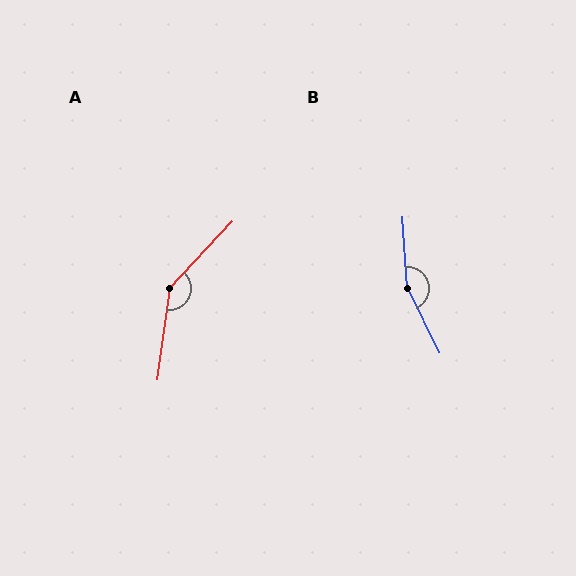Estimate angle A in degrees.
Approximately 144 degrees.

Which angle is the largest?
B, at approximately 158 degrees.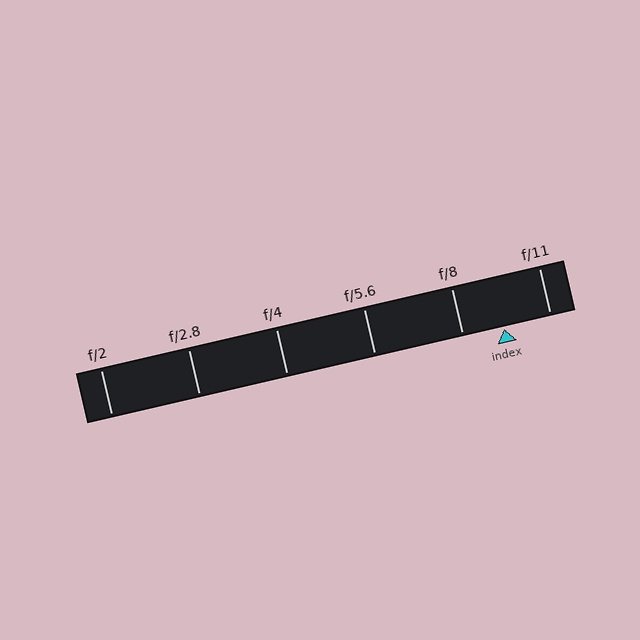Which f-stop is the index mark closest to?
The index mark is closest to f/8.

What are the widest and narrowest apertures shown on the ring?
The widest aperture shown is f/2 and the narrowest is f/11.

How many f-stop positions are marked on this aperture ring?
There are 6 f-stop positions marked.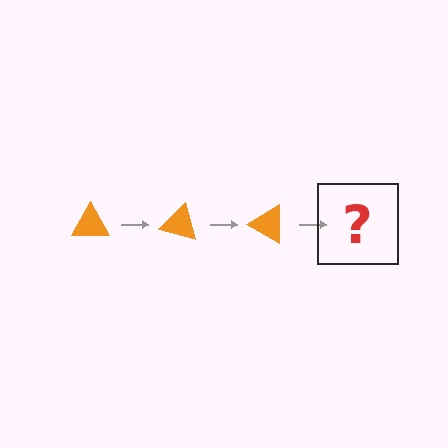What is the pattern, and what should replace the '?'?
The pattern is that the triangle rotates 15 degrees each step. The '?' should be an orange triangle rotated 45 degrees.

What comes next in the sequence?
The next element should be an orange triangle rotated 45 degrees.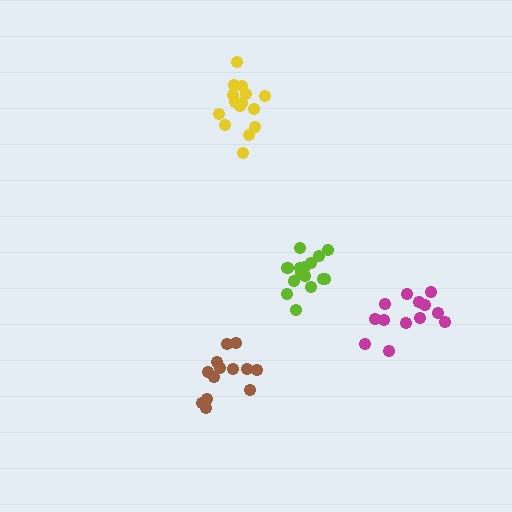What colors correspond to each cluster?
The clusters are colored: lime, yellow, brown, magenta.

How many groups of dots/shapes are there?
There are 4 groups.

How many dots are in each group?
Group 1: 16 dots, Group 2: 15 dots, Group 3: 13 dots, Group 4: 13 dots (57 total).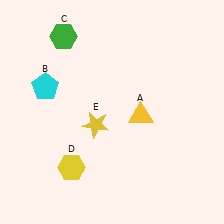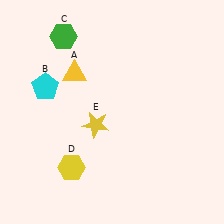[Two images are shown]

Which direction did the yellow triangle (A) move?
The yellow triangle (A) moved left.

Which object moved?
The yellow triangle (A) moved left.